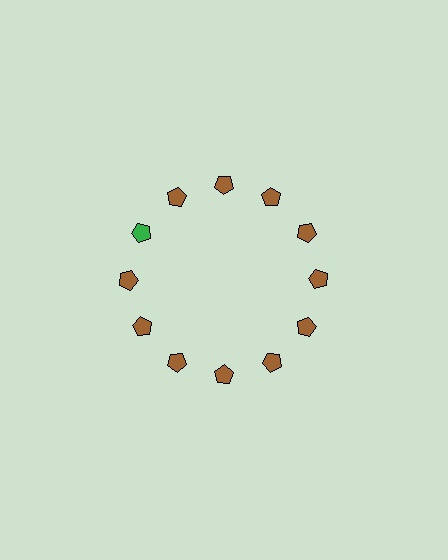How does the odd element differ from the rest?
It has a different color: green instead of brown.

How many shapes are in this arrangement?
There are 12 shapes arranged in a ring pattern.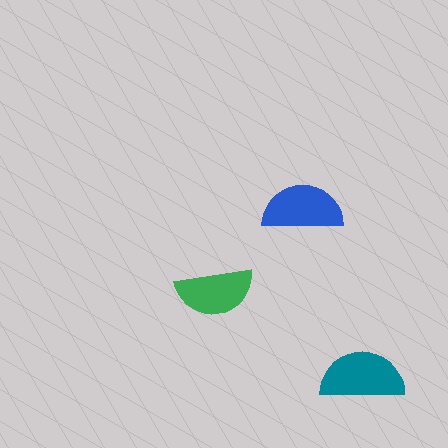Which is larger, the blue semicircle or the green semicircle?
The blue one.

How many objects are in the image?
There are 3 objects in the image.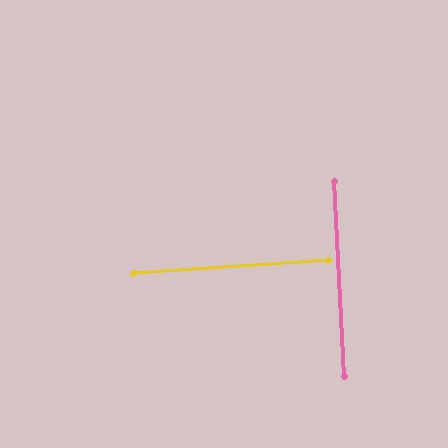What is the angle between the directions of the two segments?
Approximately 89 degrees.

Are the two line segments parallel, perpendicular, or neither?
Perpendicular — they meet at approximately 89°.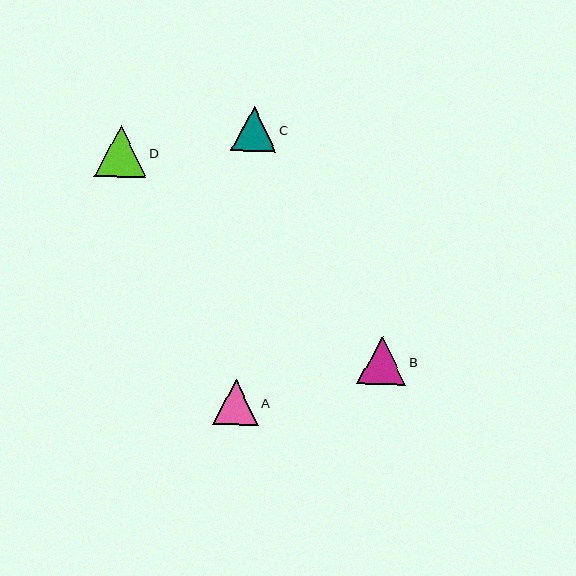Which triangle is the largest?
Triangle D is the largest with a size of approximately 52 pixels.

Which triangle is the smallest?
Triangle C is the smallest with a size of approximately 45 pixels.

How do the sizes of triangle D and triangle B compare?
Triangle D and triangle B are approximately the same size.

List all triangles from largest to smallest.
From largest to smallest: D, B, A, C.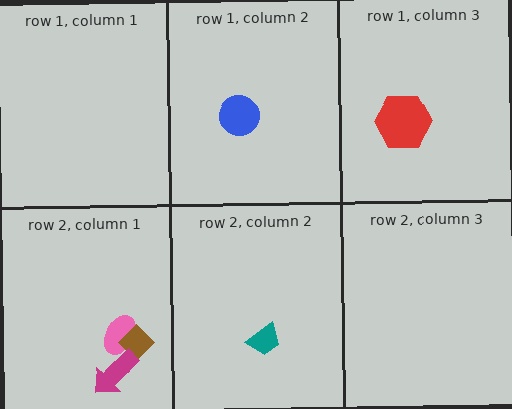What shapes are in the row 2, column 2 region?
The teal trapezoid.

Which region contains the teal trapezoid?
The row 2, column 2 region.